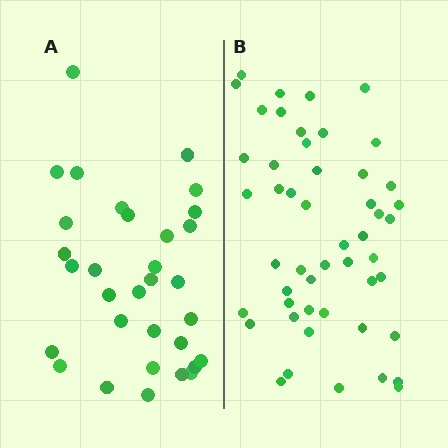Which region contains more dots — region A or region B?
Region B (the right region) has more dots.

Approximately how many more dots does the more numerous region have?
Region B has approximately 20 more dots than region A.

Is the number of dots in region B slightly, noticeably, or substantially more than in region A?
Region B has substantially more. The ratio is roughly 1.6 to 1.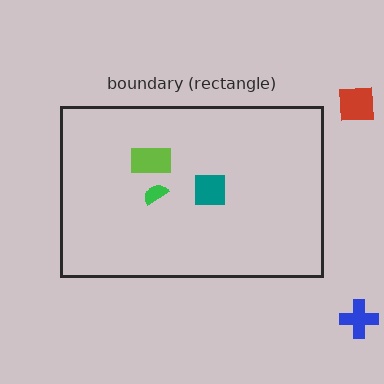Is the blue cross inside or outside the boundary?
Outside.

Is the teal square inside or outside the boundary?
Inside.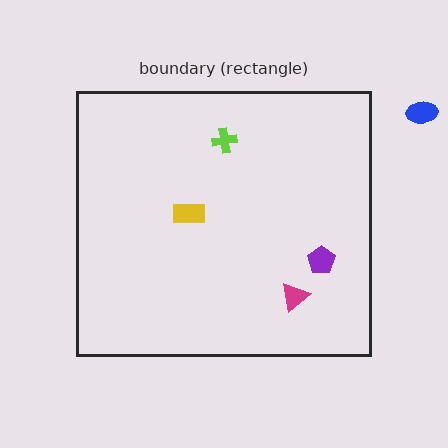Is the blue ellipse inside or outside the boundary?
Outside.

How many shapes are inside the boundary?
4 inside, 1 outside.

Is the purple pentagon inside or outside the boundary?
Inside.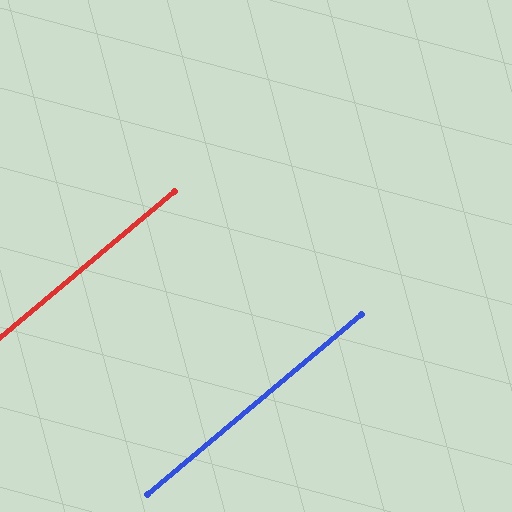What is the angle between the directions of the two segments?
Approximately 0 degrees.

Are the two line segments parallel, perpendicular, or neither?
Parallel — their directions differ by only 0.1°.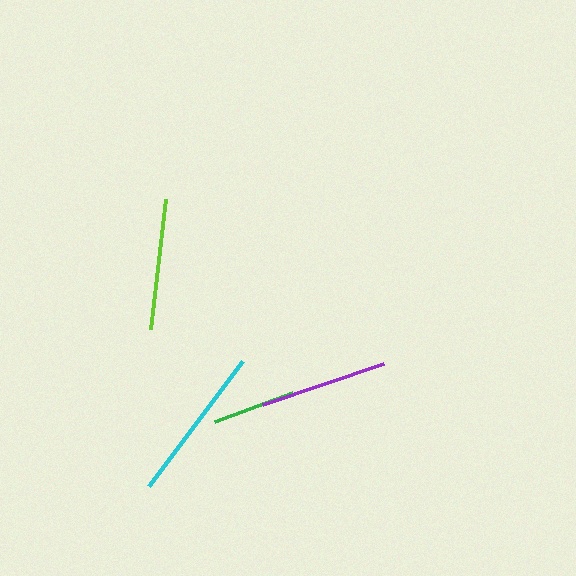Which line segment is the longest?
The cyan line is the longest at approximately 156 pixels.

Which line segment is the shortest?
The green line is the shortest at approximately 84 pixels.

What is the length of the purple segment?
The purple segment is approximately 128 pixels long.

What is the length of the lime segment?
The lime segment is approximately 131 pixels long.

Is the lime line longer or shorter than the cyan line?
The cyan line is longer than the lime line.